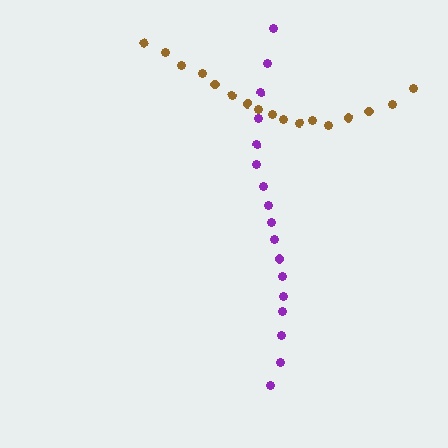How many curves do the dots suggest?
There are 2 distinct paths.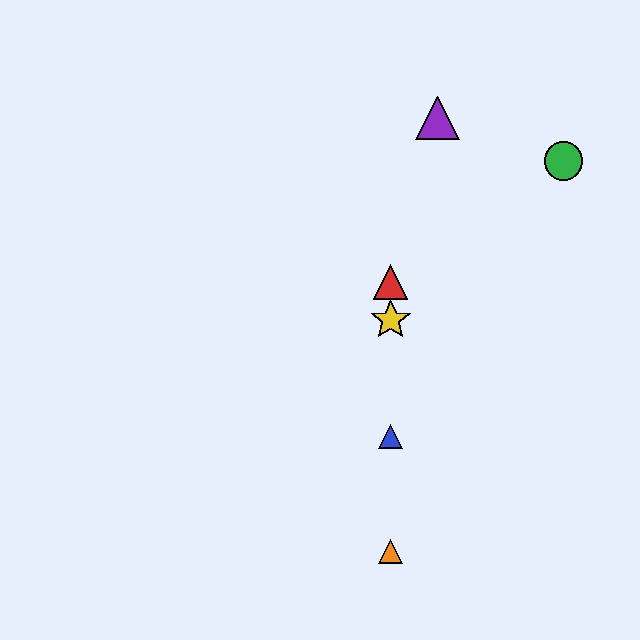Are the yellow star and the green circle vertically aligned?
No, the yellow star is at x≈391 and the green circle is at x≈563.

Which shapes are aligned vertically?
The red triangle, the blue triangle, the yellow star, the orange triangle are aligned vertically.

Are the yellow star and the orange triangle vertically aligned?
Yes, both are at x≈391.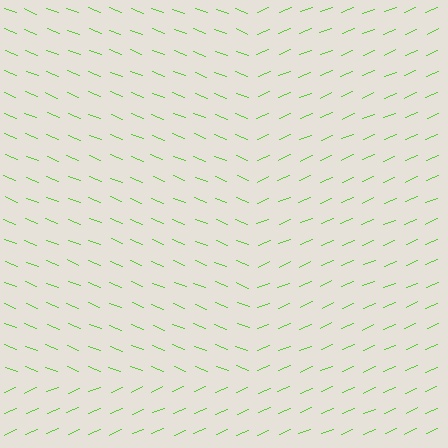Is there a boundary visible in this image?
Yes, there is a texture boundary formed by a change in line orientation.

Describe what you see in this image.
The image is filled with small lime line segments. A rectangle region in the image has lines oriented differently from the surrounding lines, creating a visible texture boundary.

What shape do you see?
I see a rectangle.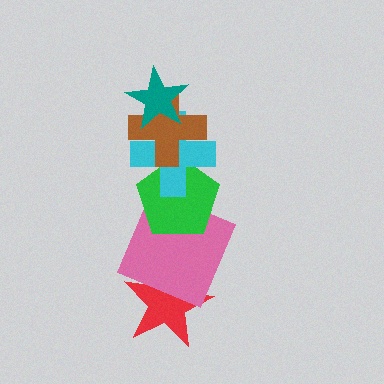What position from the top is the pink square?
The pink square is 5th from the top.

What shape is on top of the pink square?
The green pentagon is on top of the pink square.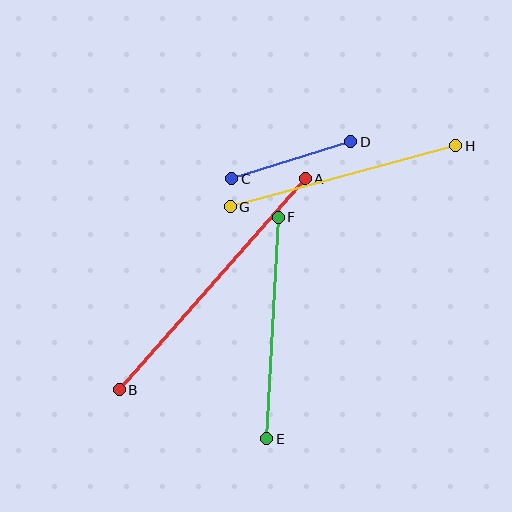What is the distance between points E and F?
The distance is approximately 222 pixels.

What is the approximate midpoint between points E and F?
The midpoint is at approximately (272, 328) pixels.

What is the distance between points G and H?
The distance is approximately 234 pixels.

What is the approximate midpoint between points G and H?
The midpoint is at approximately (343, 176) pixels.